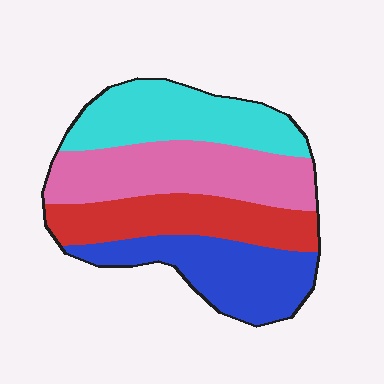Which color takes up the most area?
Pink, at roughly 30%.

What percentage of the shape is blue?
Blue covers 24% of the shape.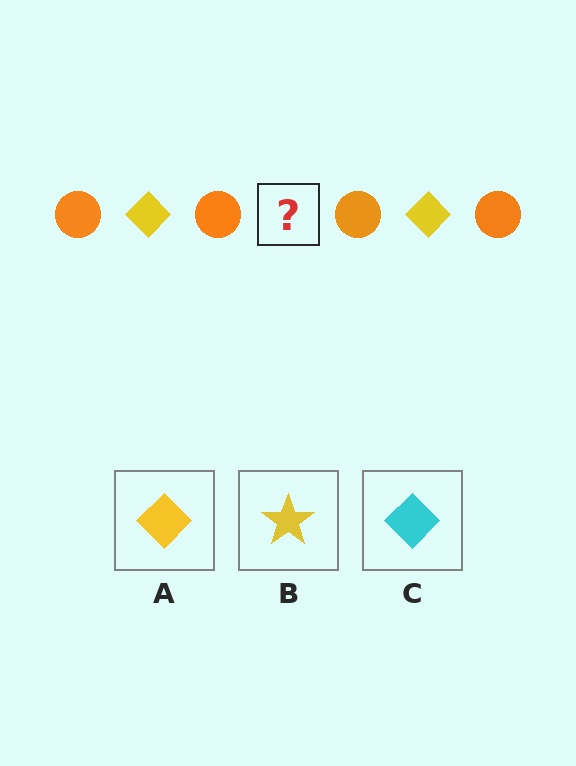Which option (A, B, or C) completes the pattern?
A.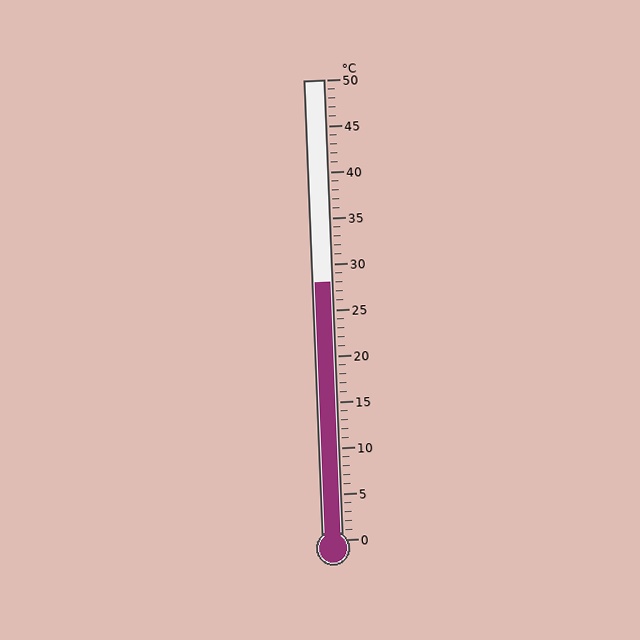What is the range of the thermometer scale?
The thermometer scale ranges from 0°C to 50°C.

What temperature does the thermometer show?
The thermometer shows approximately 28°C.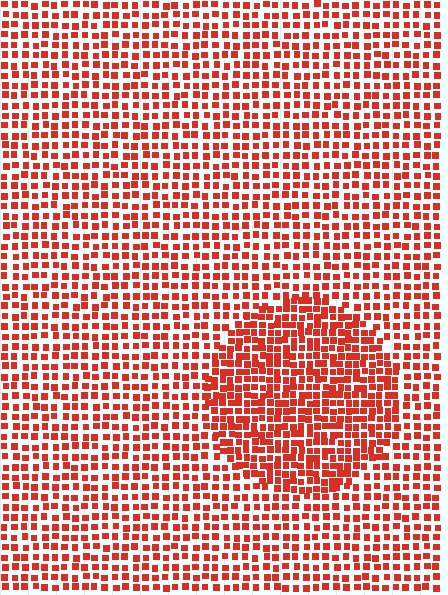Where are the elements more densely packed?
The elements are more densely packed inside the circle boundary.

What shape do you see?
I see a circle.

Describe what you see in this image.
The image contains small red elements arranged at two different densities. A circle-shaped region is visible where the elements are more densely packed than the surrounding area.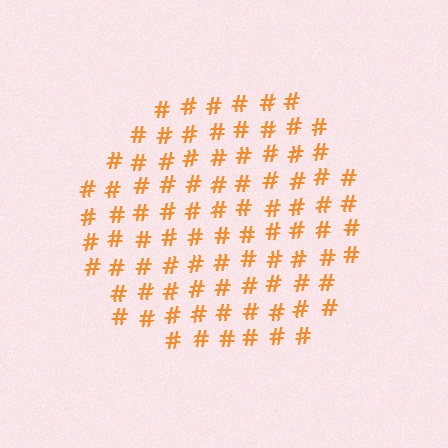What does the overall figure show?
The overall figure shows a circle.